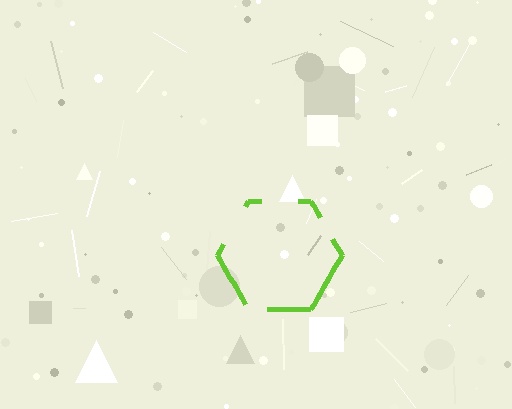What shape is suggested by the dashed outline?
The dashed outline suggests a hexagon.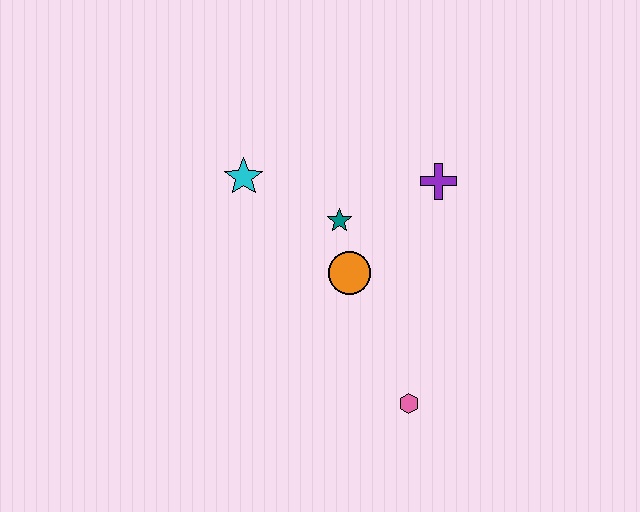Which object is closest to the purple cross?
The teal star is closest to the purple cross.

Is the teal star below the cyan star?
Yes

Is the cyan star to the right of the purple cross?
No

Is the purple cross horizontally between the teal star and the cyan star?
No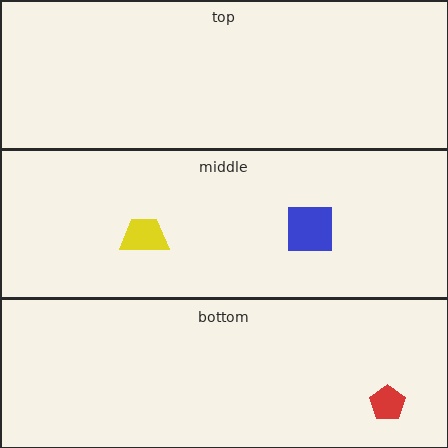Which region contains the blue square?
The middle region.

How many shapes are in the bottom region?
1.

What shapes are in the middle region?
The blue square, the yellow trapezoid.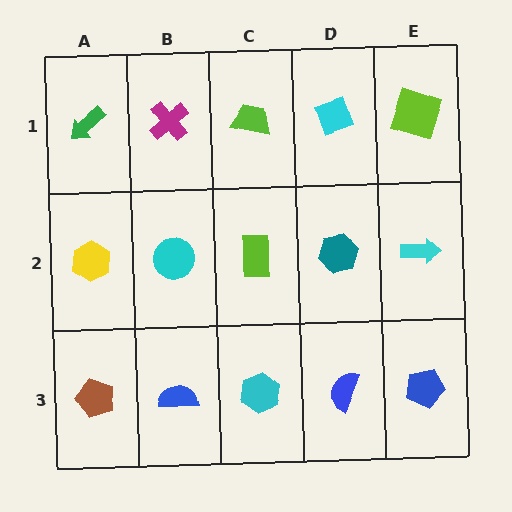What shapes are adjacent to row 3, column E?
A cyan arrow (row 2, column E), a blue semicircle (row 3, column D).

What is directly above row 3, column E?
A cyan arrow.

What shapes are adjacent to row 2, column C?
A lime trapezoid (row 1, column C), a cyan hexagon (row 3, column C), a cyan circle (row 2, column B), a teal hexagon (row 2, column D).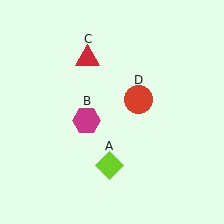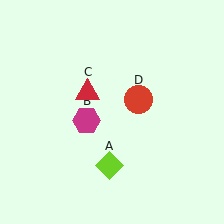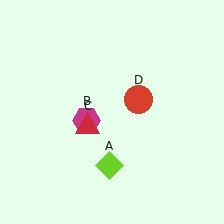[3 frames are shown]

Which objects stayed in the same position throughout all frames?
Lime diamond (object A) and magenta hexagon (object B) and red circle (object D) remained stationary.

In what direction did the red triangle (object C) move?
The red triangle (object C) moved down.